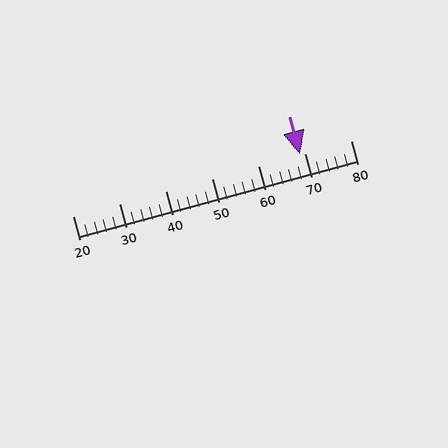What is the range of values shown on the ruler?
The ruler shows values from 20 to 80.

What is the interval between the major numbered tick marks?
The major tick marks are spaced 10 units apart.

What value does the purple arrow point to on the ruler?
The purple arrow points to approximately 69.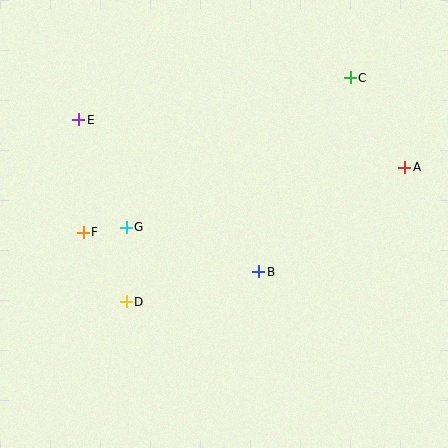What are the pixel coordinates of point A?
Point A is at (405, 167).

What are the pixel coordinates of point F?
Point F is at (83, 232).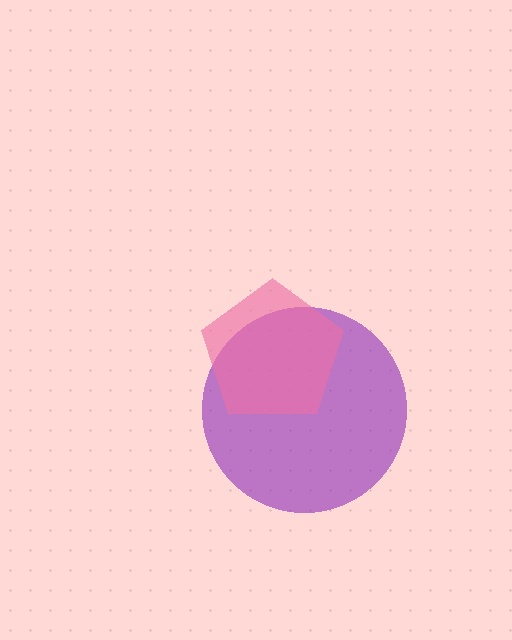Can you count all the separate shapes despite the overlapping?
Yes, there are 2 separate shapes.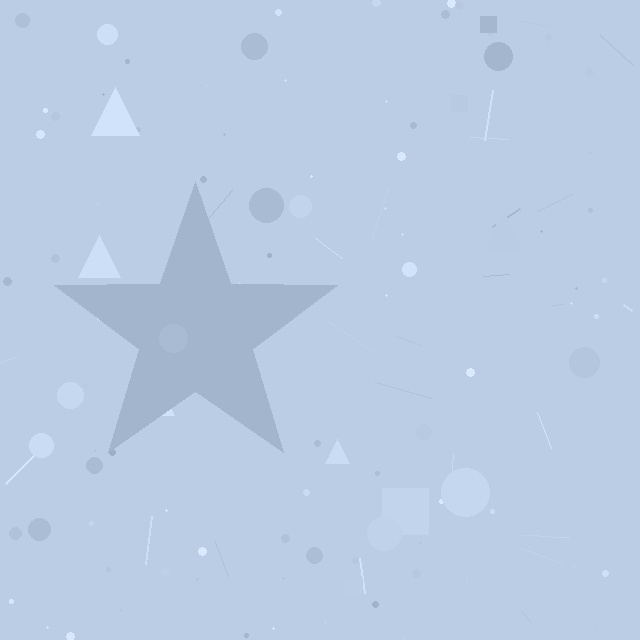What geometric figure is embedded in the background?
A star is embedded in the background.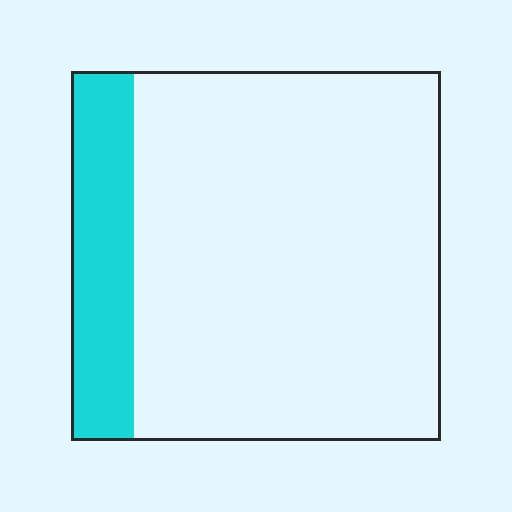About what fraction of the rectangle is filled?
About one sixth (1/6).